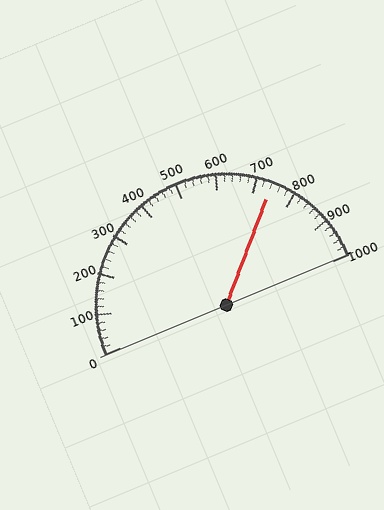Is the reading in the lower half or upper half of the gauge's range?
The reading is in the upper half of the range (0 to 1000).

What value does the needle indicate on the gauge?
The needle indicates approximately 740.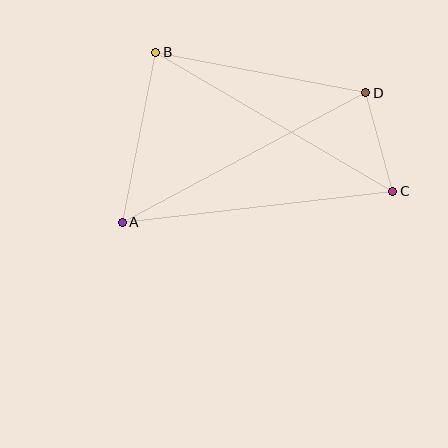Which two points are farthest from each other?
Points A and D are farthest from each other.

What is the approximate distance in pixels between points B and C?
The distance between B and C is approximately 275 pixels.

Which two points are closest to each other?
Points C and D are closest to each other.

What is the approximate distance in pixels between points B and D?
The distance between B and D is approximately 214 pixels.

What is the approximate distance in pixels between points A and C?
The distance between A and C is approximately 272 pixels.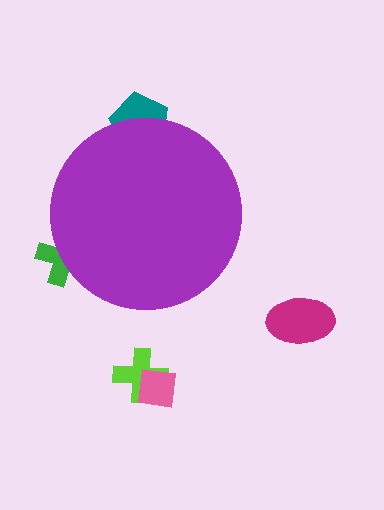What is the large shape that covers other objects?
A purple circle.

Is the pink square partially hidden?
No, the pink square is fully visible.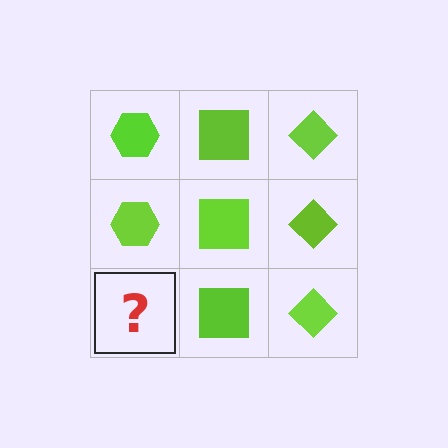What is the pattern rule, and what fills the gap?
The rule is that each column has a consistent shape. The gap should be filled with a lime hexagon.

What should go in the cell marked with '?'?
The missing cell should contain a lime hexagon.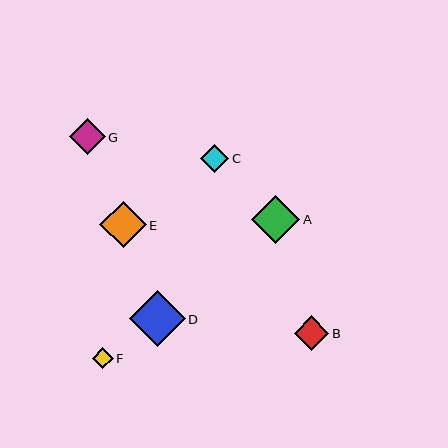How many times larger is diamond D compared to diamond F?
Diamond D is approximately 2.7 times the size of diamond F.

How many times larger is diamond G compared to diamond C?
Diamond G is approximately 1.3 times the size of diamond C.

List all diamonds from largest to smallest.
From largest to smallest: D, A, E, G, B, C, F.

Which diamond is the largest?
Diamond D is the largest with a size of approximately 56 pixels.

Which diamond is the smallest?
Diamond F is the smallest with a size of approximately 21 pixels.